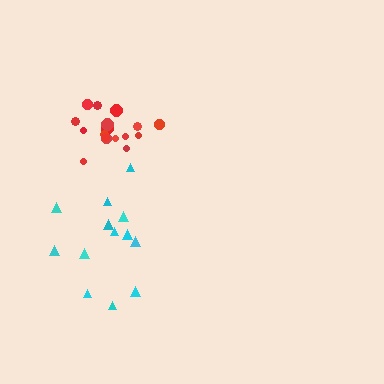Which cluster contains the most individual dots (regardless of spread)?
Red (17).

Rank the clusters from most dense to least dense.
red, cyan.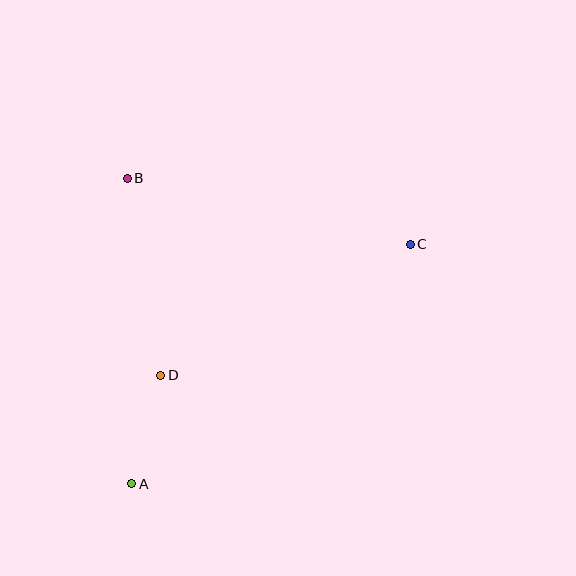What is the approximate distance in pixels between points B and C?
The distance between B and C is approximately 290 pixels.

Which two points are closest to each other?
Points A and D are closest to each other.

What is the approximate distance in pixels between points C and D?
The distance between C and D is approximately 282 pixels.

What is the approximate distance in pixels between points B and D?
The distance between B and D is approximately 200 pixels.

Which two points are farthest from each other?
Points A and C are farthest from each other.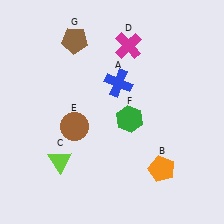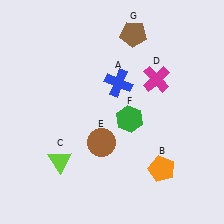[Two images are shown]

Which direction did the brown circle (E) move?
The brown circle (E) moved right.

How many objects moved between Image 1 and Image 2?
3 objects moved between the two images.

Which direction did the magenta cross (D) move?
The magenta cross (D) moved down.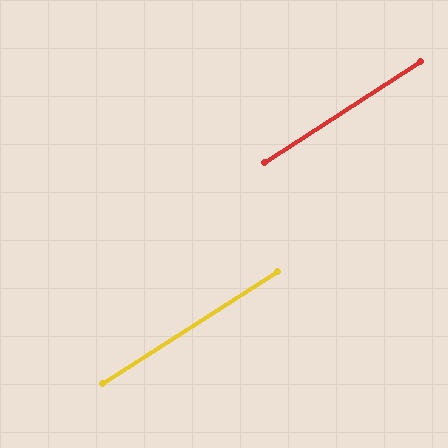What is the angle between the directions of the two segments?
Approximately 1 degree.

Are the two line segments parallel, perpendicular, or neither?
Parallel — their directions differ by only 0.6°.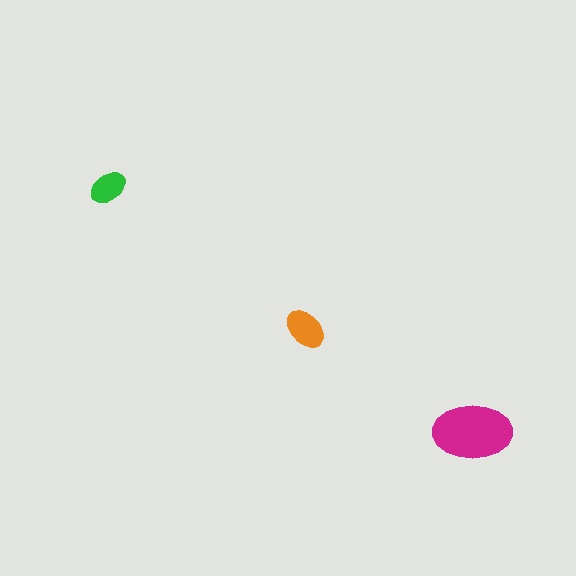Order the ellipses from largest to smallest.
the magenta one, the orange one, the green one.